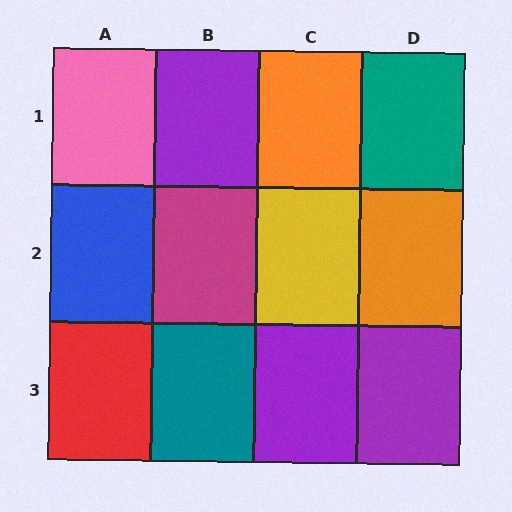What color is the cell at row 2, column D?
Orange.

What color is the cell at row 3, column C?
Purple.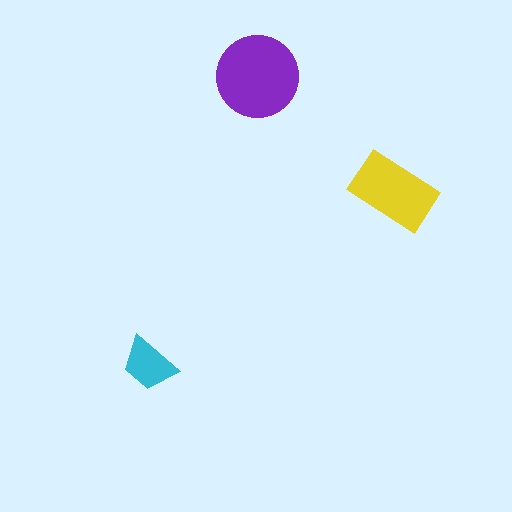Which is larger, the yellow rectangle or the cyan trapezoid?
The yellow rectangle.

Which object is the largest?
The purple circle.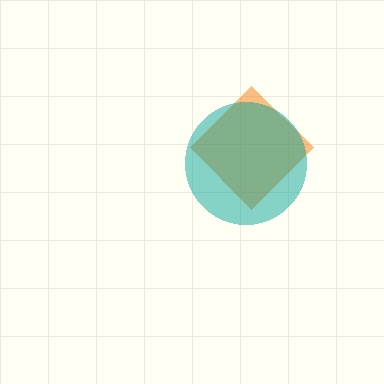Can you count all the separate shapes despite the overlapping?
Yes, there are 2 separate shapes.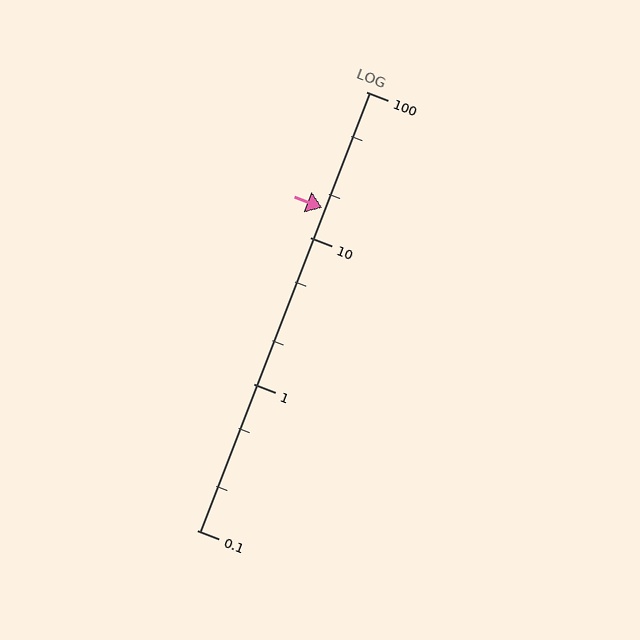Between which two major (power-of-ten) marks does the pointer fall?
The pointer is between 10 and 100.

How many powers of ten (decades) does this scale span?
The scale spans 3 decades, from 0.1 to 100.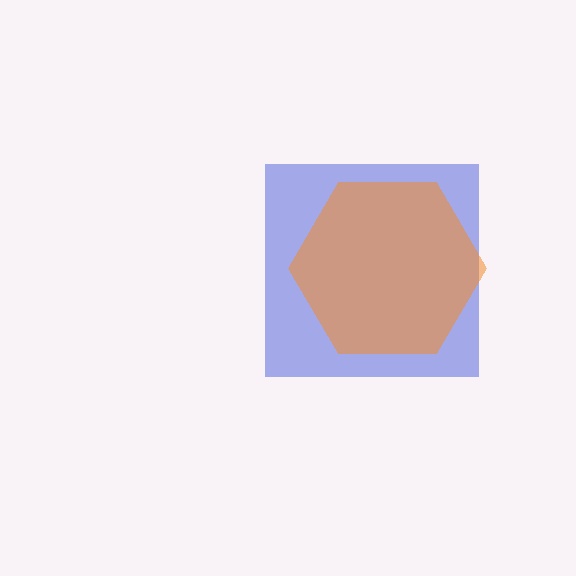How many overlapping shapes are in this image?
There are 2 overlapping shapes in the image.